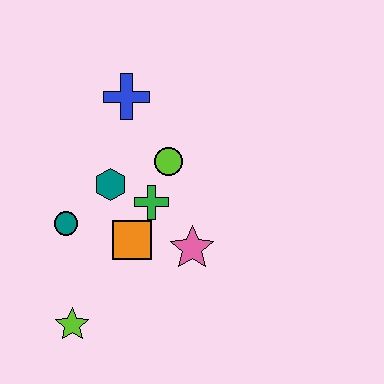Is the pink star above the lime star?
Yes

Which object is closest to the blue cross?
The lime circle is closest to the blue cross.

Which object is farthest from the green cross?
The lime star is farthest from the green cross.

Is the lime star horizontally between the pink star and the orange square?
No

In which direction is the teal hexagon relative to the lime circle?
The teal hexagon is to the left of the lime circle.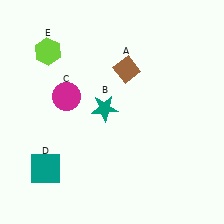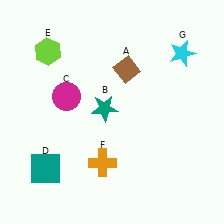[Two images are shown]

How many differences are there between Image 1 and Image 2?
There are 2 differences between the two images.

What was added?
An orange cross (F), a cyan star (G) were added in Image 2.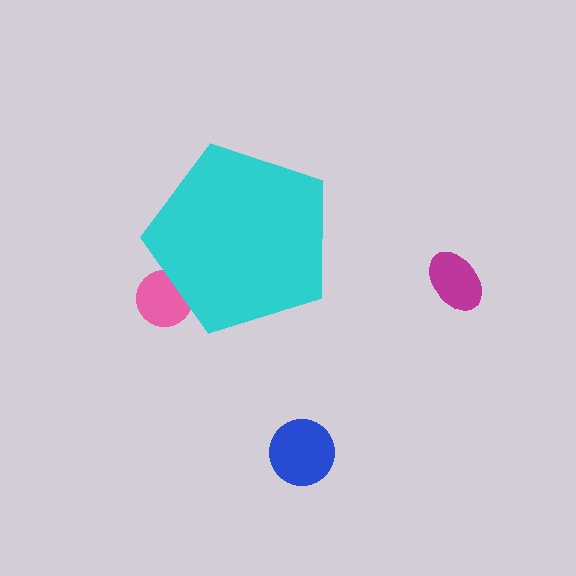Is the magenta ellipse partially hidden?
No, the magenta ellipse is fully visible.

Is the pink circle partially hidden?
Yes, the pink circle is partially hidden behind the cyan pentagon.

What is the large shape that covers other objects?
A cyan pentagon.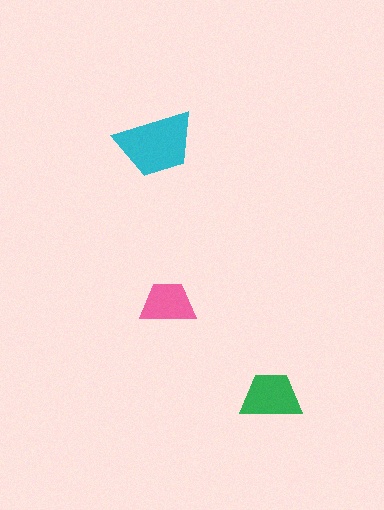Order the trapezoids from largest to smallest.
the cyan one, the green one, the pink one.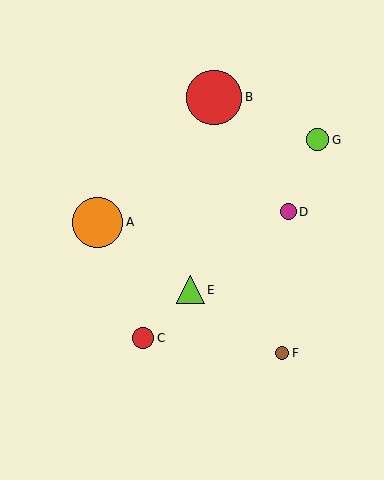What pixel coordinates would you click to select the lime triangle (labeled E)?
Click at (190, 290) to select the lime triangle E.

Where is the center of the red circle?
The center of the red circle is at (143, 338).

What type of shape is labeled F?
Shape F is a brown circle.